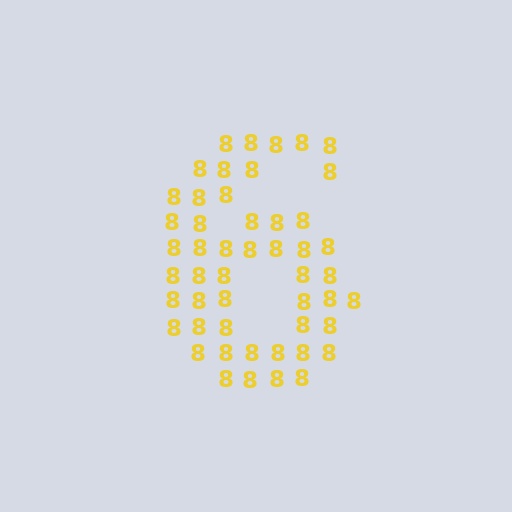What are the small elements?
The small elements are digit 8's.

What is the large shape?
The large shape is the digit 6.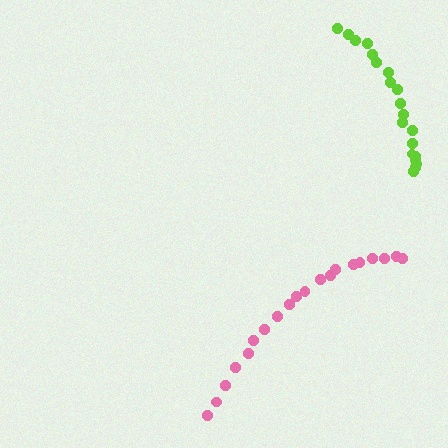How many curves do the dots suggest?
There are 2 distinct paths.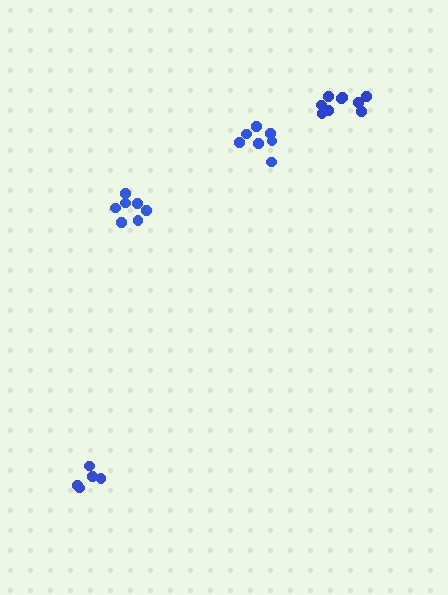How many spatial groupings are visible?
There are 4 spatial groupings.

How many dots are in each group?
Group 1: 5 dots, Group 2: 7 dots, Group 3: 7 dots, Group 4: 9 dots (28 total).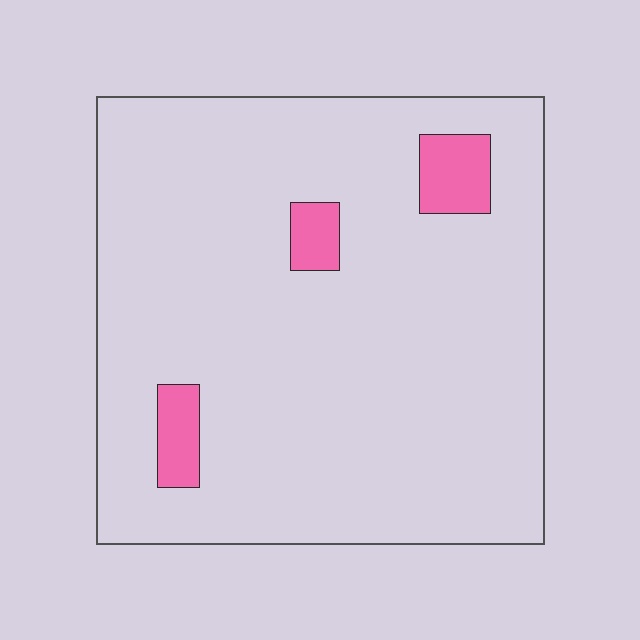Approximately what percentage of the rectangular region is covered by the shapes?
Approximately 5%.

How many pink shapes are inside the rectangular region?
3.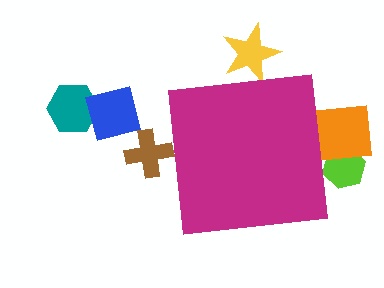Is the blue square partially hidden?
No, the blue square is fully visible.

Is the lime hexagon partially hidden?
Yes, the lime hexagon is partially hidden behind the magenta square.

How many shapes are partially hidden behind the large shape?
4 shapes are partially hidden.